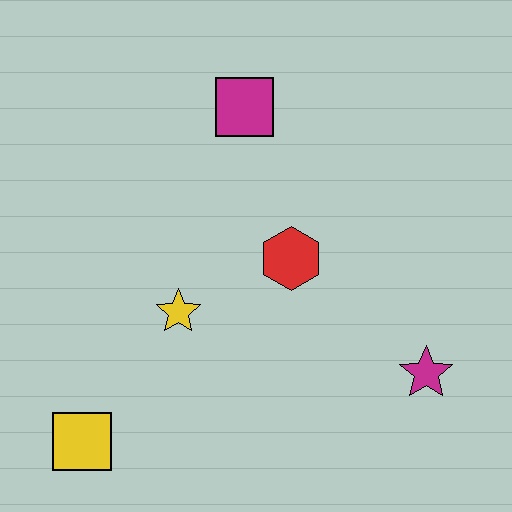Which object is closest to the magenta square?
The red hexagon is closest to the magenta square.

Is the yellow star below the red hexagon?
Yes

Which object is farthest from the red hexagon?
The yellow square is farthest from the red hexagon.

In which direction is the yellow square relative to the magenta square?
The yellow square is below the magenta square.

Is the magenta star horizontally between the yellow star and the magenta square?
No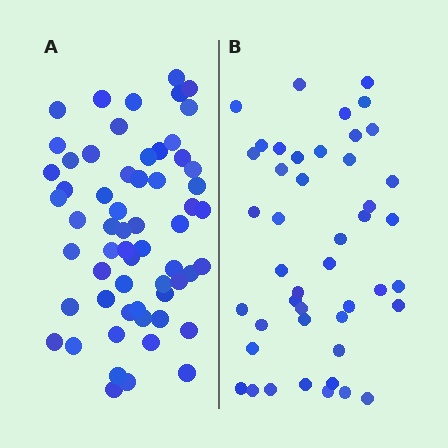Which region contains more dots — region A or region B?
Region A (the left region) has more dots.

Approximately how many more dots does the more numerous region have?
Region A has approximately 15 more dots than region B.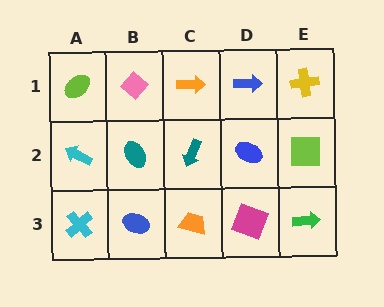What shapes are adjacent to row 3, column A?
A cyan arrow (row 2, column A), a blue ellipse (row 3, column B).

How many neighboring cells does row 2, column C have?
4.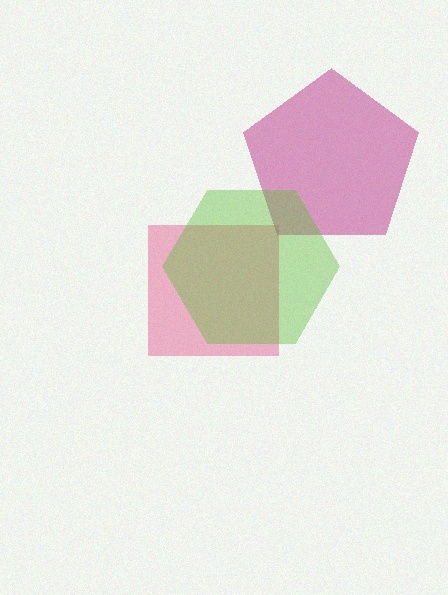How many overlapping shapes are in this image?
There are 3 overlapping shapes in the image.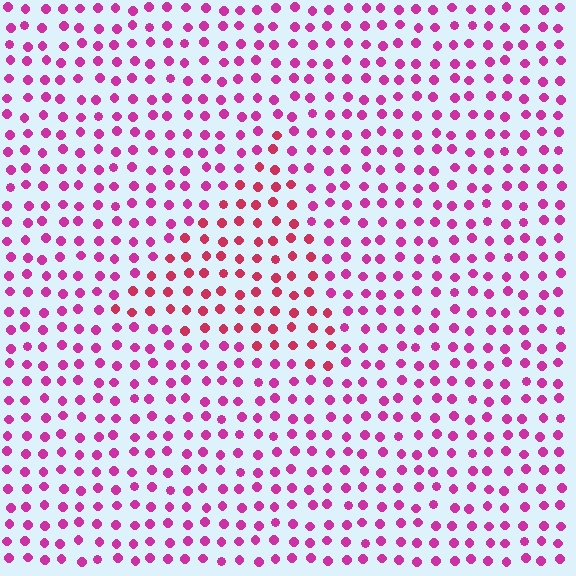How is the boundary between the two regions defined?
The boundary is defined purely by a slight shift in hue (about 28 degrees). Spacing, size, and orientation are identical on both sides.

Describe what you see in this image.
The image is filled with small magenta elements in a uniform arrangement. A triangle-shaped region is visible where the elements are tinted to a slightly different hue, forming a subtle color boundary.